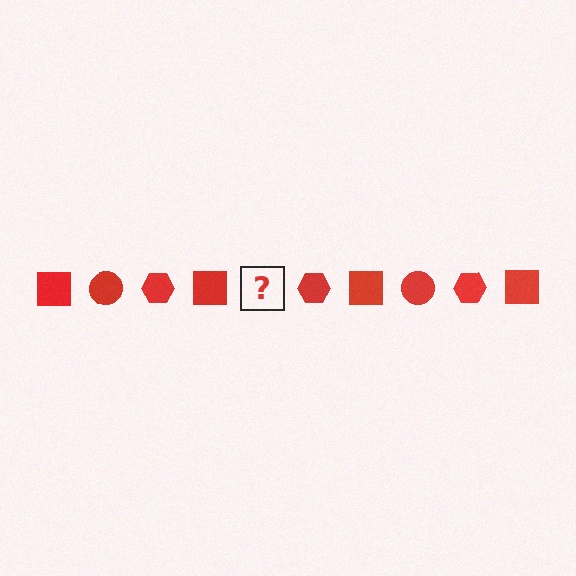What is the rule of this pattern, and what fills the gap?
The rule is that the pattern cycles through square, circle, hexagon shapes in red. The gap should be filled with a red circle.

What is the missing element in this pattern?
The missing element is a red circle.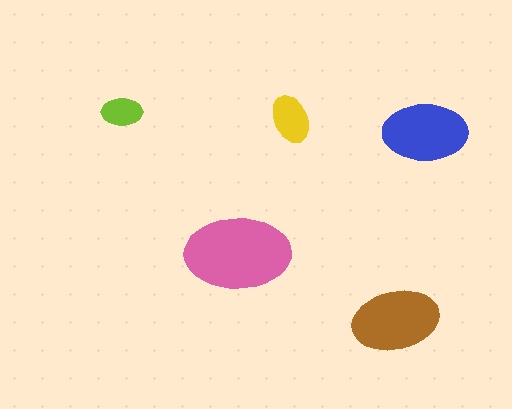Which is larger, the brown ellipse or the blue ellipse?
The brown one.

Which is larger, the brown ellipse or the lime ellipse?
The brown one.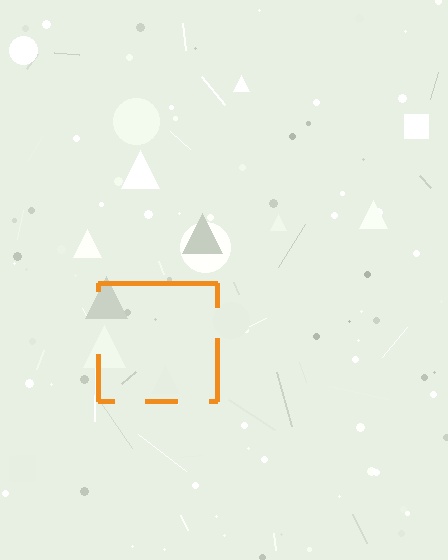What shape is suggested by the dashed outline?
The dashed outline suggests a square.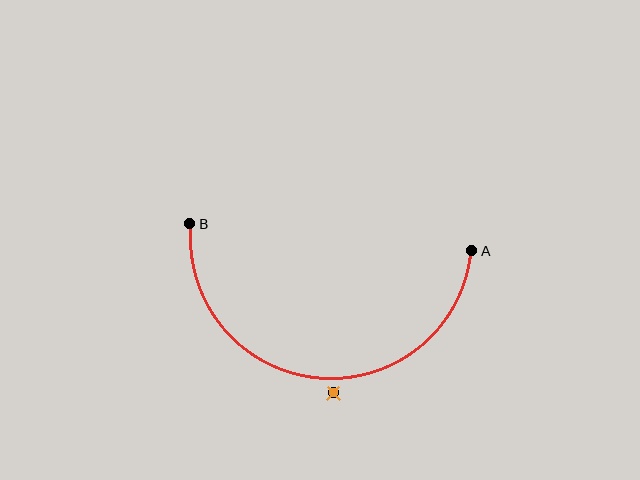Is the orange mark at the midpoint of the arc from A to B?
No — the orange mark does not lie on the arc at all. It sits slightly outside the curve.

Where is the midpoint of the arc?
The arc midpoint is the point on the curve farthest from the straight line joining A and B. It sits below that line.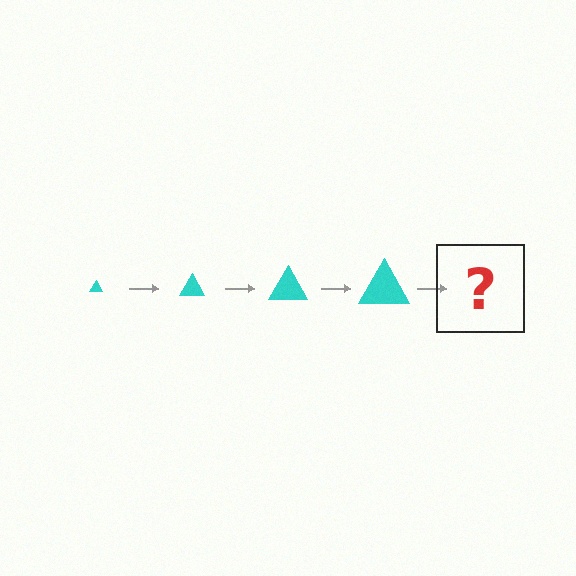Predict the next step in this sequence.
The next step is a cyan triangle, larger than the previous one.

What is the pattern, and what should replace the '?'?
The pattern is that the triangle gets progressively larger each step. The '?' should be a cyan triangle, larger than the previous one.